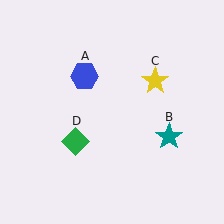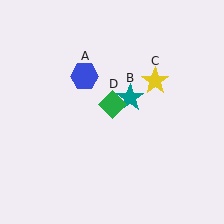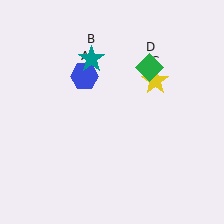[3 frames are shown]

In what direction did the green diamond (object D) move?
The green diamond (object D) moved up and to the right.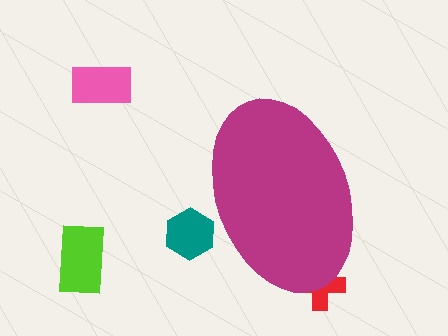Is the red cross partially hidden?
Yes, the red cross is partially hidden behind the magenta ellipse.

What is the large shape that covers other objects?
A magenta ellipse.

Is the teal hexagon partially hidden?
Yes, the teal hexagon is partially hidden behind the magenta ellipse.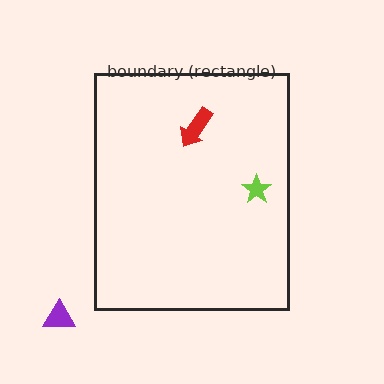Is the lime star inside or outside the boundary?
Inside.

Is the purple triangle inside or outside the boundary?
Outside.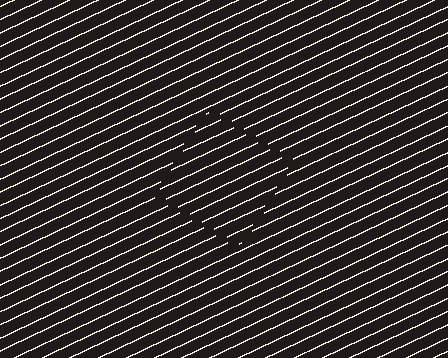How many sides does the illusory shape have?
4 sides — the line-ends trace a square.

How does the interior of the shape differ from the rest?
The interior of the shape contains the same grating, shifted by half a period — the contour is defined by the phase discontinuity where line-ends from the inner and outer gratings abut.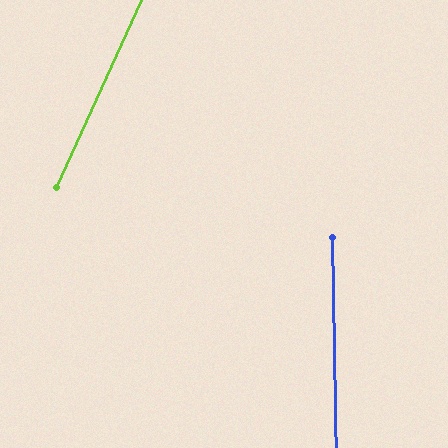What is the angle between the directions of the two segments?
Approximately 26 degrees.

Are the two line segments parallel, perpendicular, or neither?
Neither parallel nor perpendicular — they differ by about 26°.